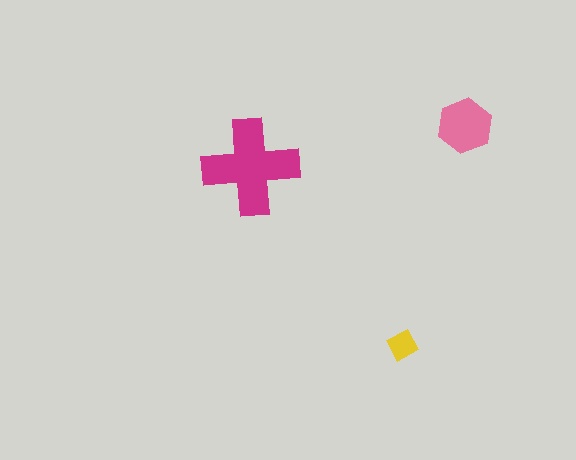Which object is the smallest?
The yellow diamond.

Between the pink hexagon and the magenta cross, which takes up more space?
The magenta cross.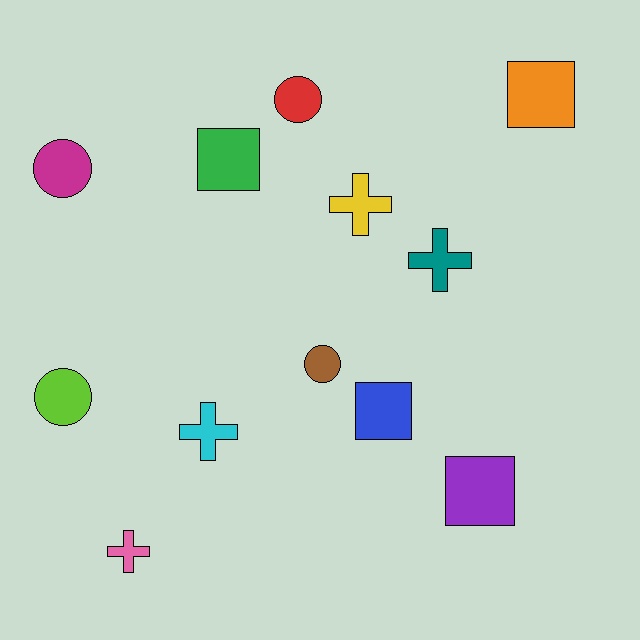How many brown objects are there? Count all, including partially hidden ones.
There is 1 brown object.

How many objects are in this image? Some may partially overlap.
There are 12 objects.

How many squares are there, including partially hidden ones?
There are 4 squares.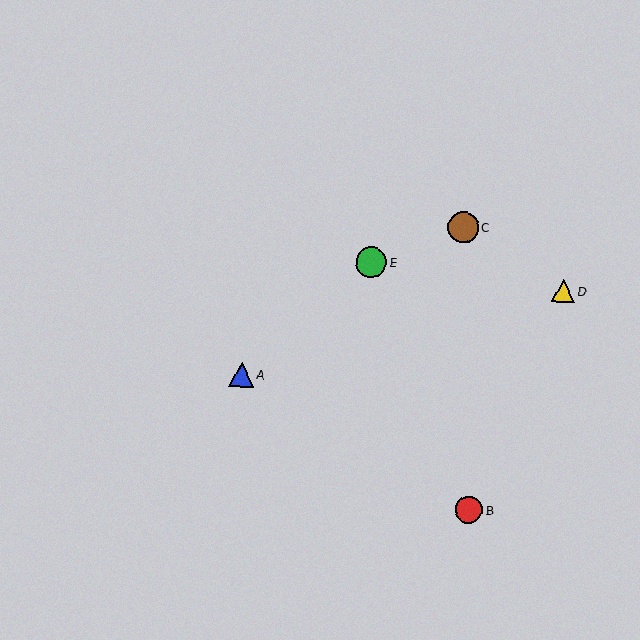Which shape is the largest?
The brown circle (labeled C) is the largest.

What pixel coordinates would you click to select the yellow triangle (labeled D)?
Click at (563, 291) to select the yellow triangle D.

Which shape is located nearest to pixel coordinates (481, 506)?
The red circle (labeled B) at (469, 510) is nearest to that location.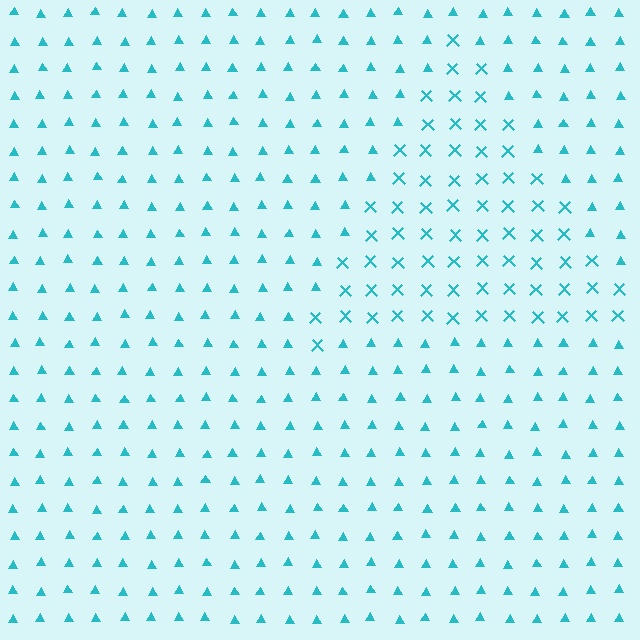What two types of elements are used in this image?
The image uses X marks inside the triangle region and triangles outside it.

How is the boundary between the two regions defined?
The boundary is defined by a change in element shape: X marks inside vs. triangles outside. All elements share the same color and spacing.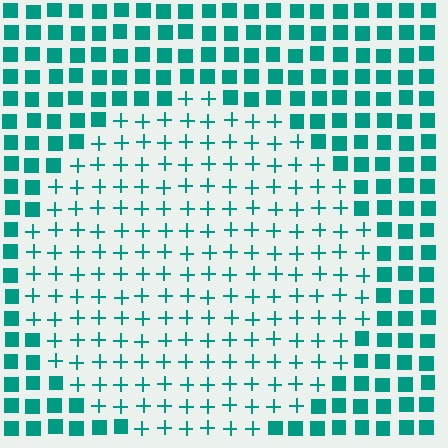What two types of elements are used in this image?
The image uses plus signs inside the circle region and squares outside it.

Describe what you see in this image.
The image is filled with small teal elements arranged in a uniform grid. A circle-shaped region contains plus signs, while the surrounding area contains squares. The boundary is defined purely by the change in element shape.